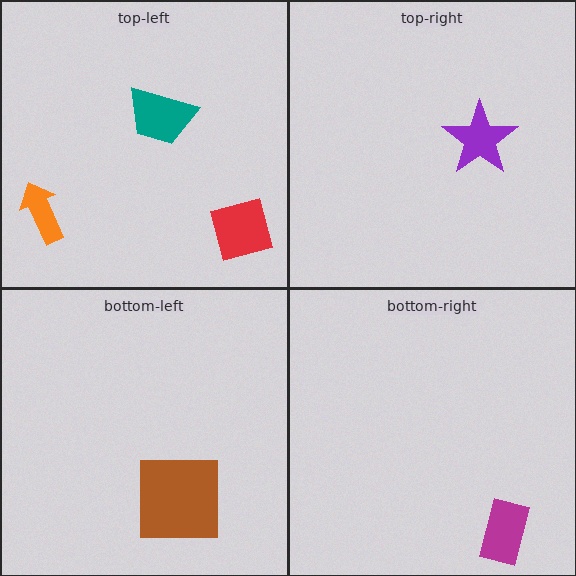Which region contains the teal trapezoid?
The top-left region.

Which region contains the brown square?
The bottom-left region.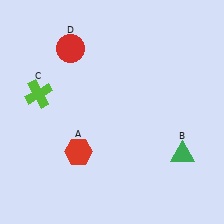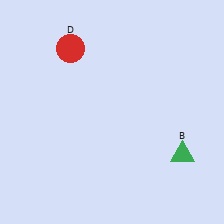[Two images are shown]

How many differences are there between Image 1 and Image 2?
There are 2 differences between the two images.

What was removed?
The red hexagon (A), the lime cross (C) were removed in Image 2.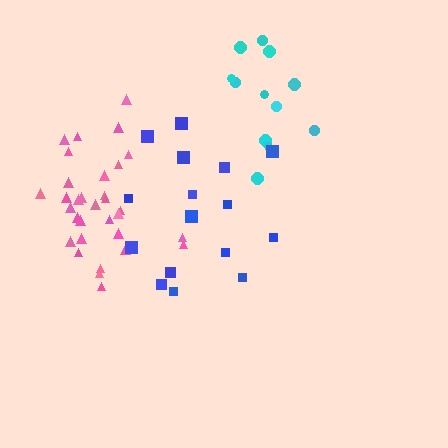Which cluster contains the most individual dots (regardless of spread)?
Pink (32).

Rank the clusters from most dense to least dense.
pink, cyan, blue.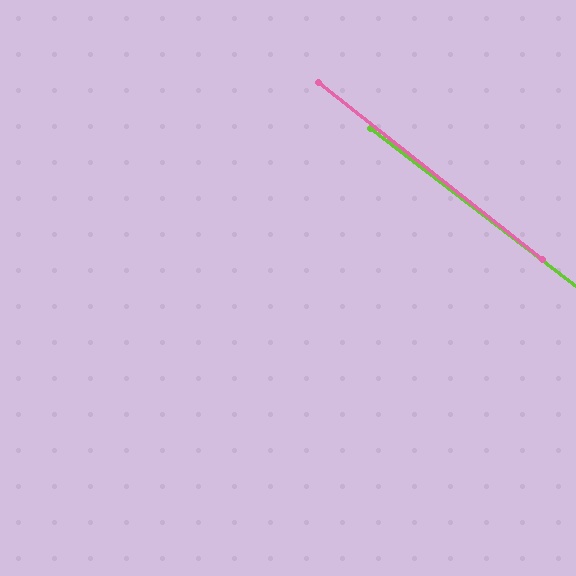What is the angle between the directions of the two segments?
Approximately 1 degree.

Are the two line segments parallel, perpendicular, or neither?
Parallel — their directions differ by only 0.7°.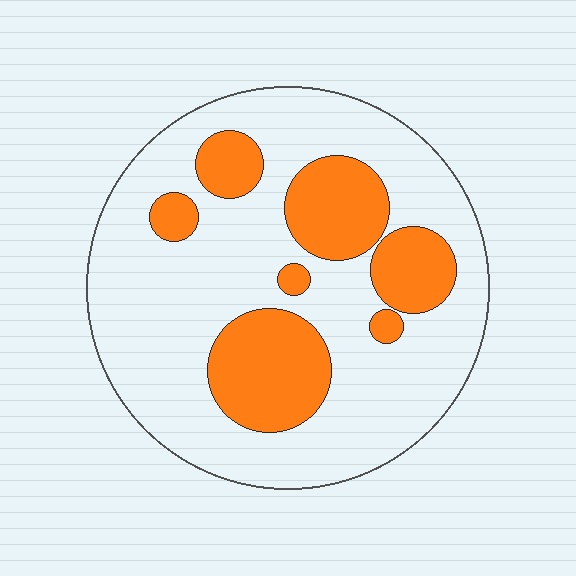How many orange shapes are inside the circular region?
7.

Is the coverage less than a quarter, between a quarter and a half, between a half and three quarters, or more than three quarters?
Between a quarter and a half.